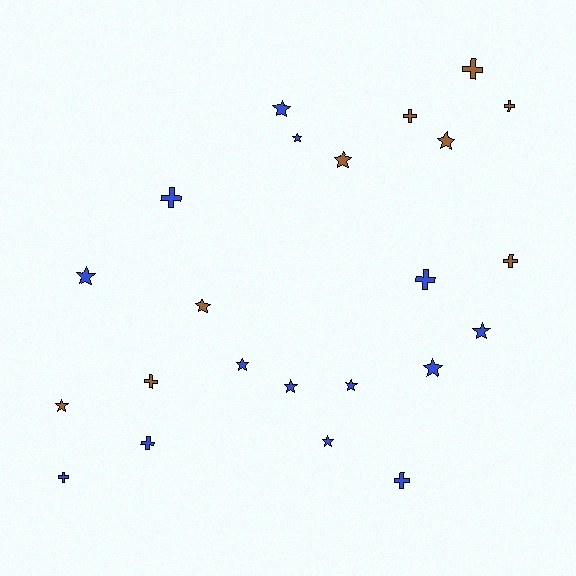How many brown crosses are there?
There are 5 brown crosses.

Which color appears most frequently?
Blue, with 14 objects.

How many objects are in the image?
There are 23 objects.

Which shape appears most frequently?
Star, with 13 objects.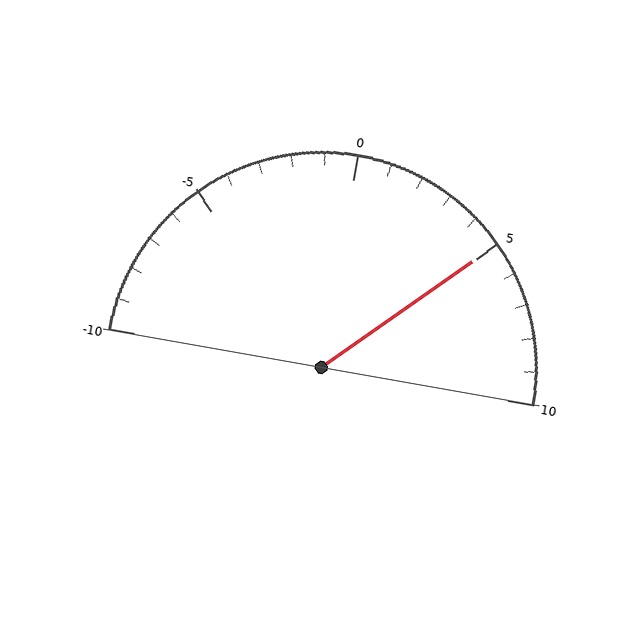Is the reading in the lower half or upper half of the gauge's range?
The reading is in the upper half of the range (-10 to 10).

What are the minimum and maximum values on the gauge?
The gauge ranges from -10 to 10.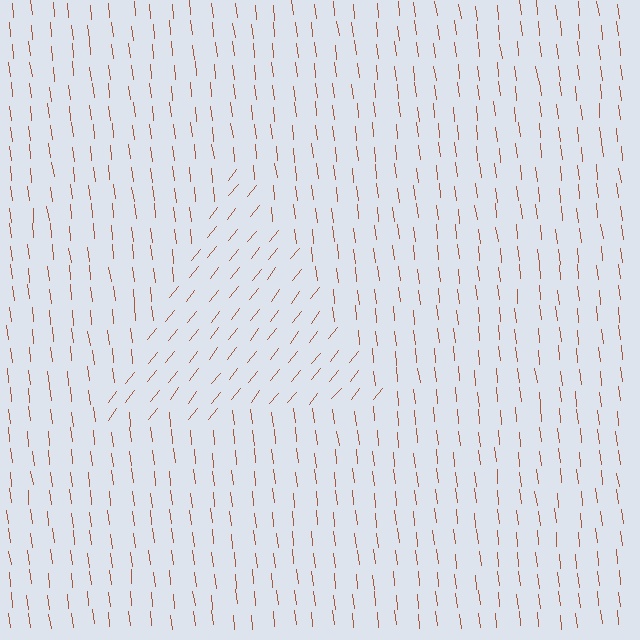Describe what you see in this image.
The image is filled with small brown line segments. A triangle region in the image has lines oriented differently from the surrounding lines, creating a visible texture boundary.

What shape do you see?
I see a triangle.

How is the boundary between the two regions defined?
The boundary is defined purely by a change in line orientation (approximately 45 degrees difference). All lines are the same color and thickness.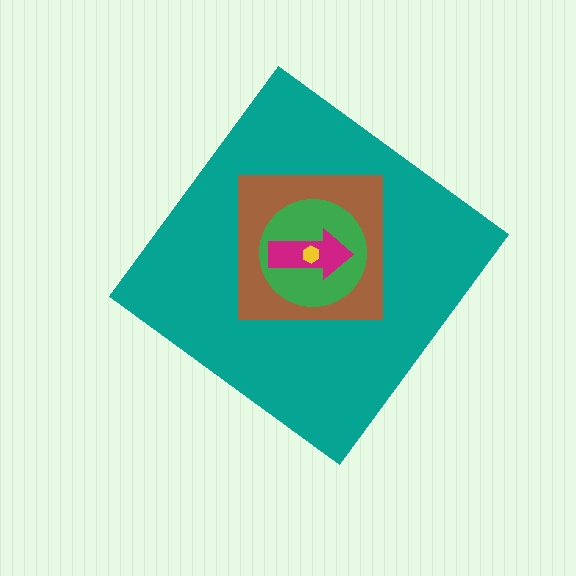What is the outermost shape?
The teal diamond.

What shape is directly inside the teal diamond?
The brown square.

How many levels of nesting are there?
5.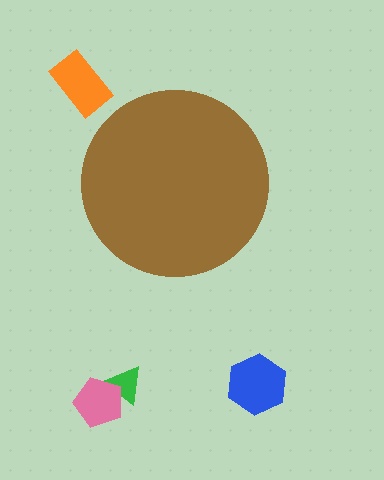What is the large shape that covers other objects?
A brown circle.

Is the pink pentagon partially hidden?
No, the pink pentagon is fully visible.